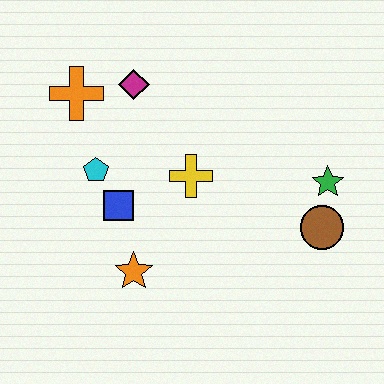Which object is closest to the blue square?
The cyan pentagon is closest to the blue square.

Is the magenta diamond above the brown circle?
Yes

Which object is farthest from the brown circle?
The orange cross is farthest from the brown circle.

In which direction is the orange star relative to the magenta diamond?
The orange star is below the magenta diamond.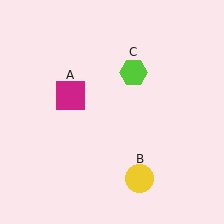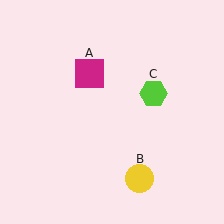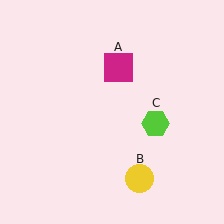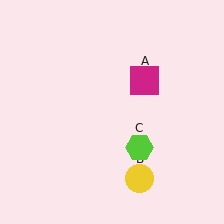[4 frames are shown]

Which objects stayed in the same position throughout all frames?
Yellow circle (object B) remained stationary.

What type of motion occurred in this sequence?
The magenta square (object A), lime hexagon (object C) rotated clockwise around the center of the scene.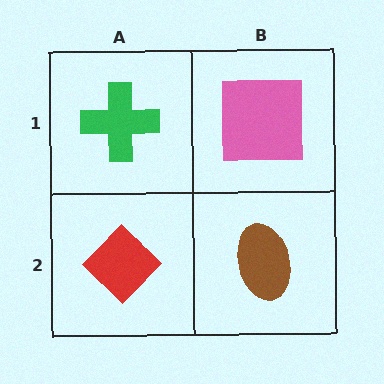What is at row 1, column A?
A green cross.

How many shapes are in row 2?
2 shapes.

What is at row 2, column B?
A brown ellipse.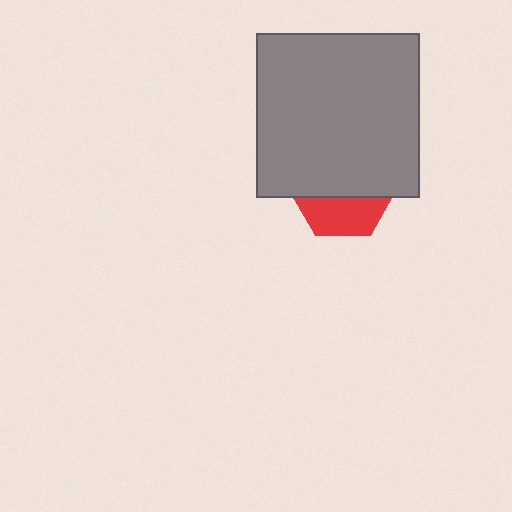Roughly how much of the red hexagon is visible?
A small part of it is visible (roughly 37%).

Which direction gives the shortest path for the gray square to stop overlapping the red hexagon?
Moving up gives the shortest separation.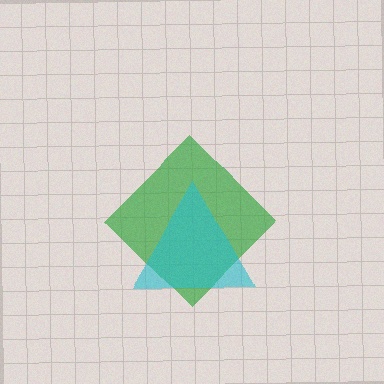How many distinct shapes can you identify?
There are 2 distinct shapes: a green diamond, a cyan triangle.